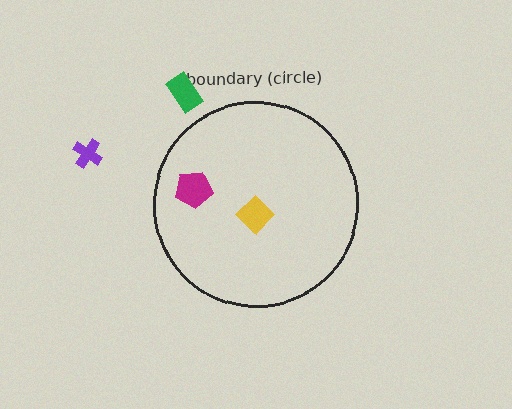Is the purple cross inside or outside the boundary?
Outside.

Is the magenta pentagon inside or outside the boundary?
Inside.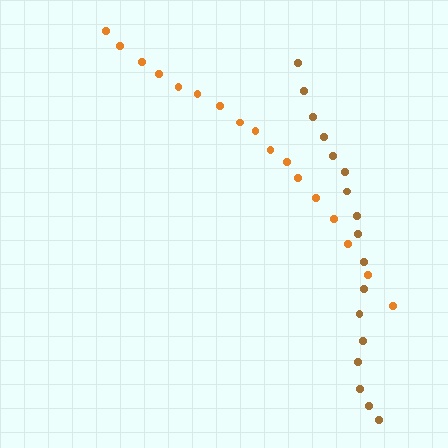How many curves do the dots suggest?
There are 2 distinct paths.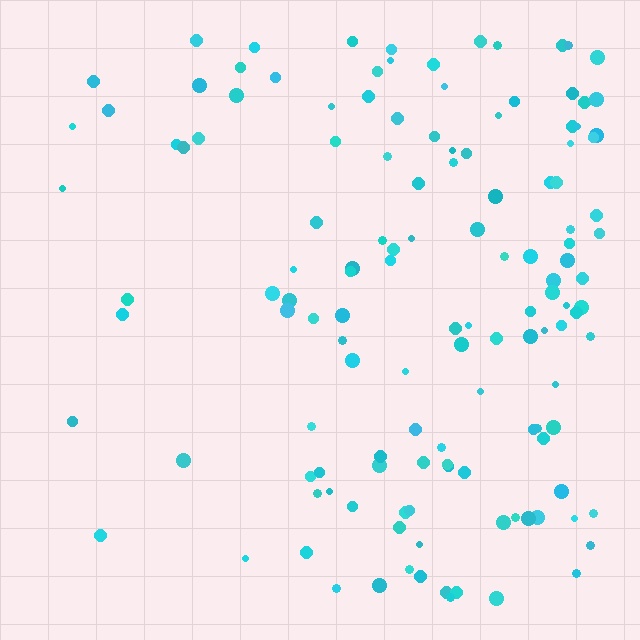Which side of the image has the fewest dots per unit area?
The left.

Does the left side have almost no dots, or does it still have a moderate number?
Still a moderate number, just noticeably fewer than the right.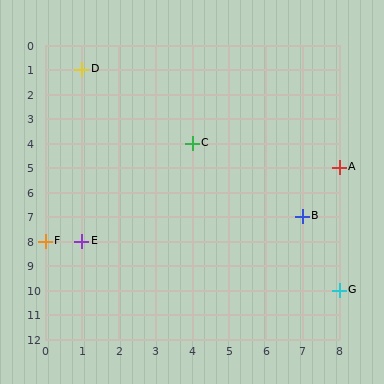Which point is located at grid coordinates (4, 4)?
Point C is at (4, 4).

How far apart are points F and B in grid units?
Points F and B are 7 columns and 1 row apart (about 7.1 grid units diagonally).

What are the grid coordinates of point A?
Point A is at grid coordinates (8, 5).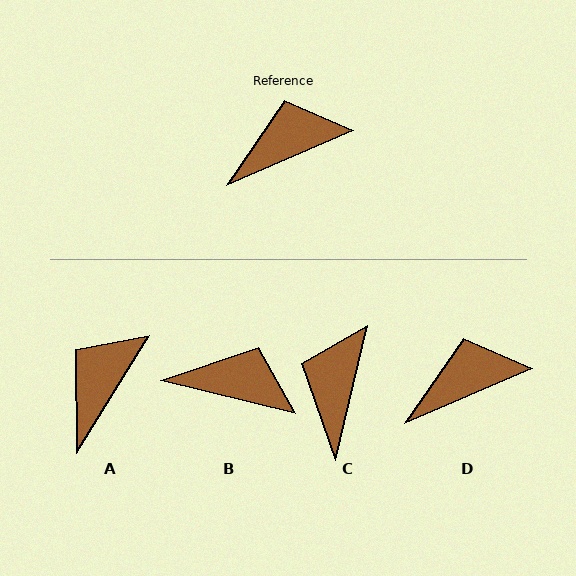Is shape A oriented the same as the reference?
No, it is off by about 34 degrees.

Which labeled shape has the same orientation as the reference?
D.